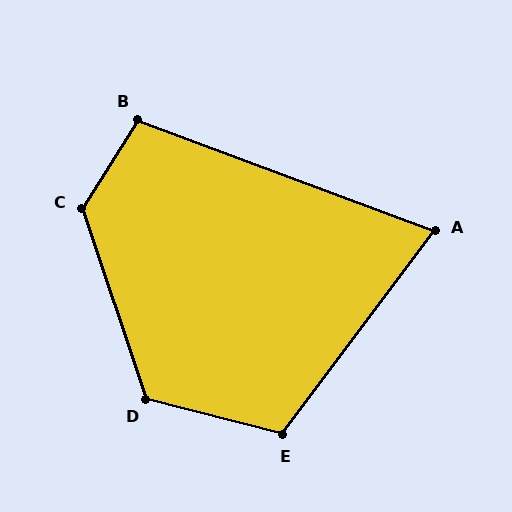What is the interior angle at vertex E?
Approximately 112 degrees (obtuse).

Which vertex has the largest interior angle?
C, at approximately 129 degrees.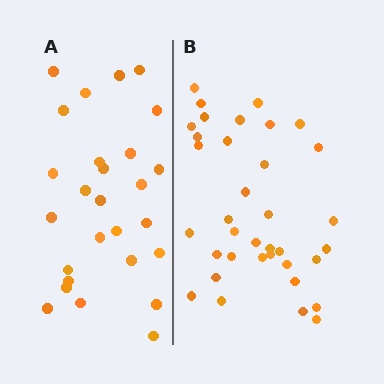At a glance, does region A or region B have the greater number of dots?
Region B (the right region) has more dots.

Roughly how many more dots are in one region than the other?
Region B has roughly 8 or so more dots than region A.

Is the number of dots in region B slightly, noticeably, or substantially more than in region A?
Region B has noticeably more, but not dramatically so. The ratio is roughly 1.3 to 1.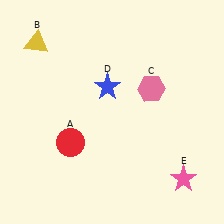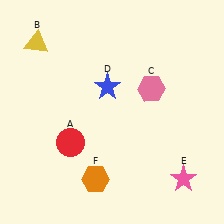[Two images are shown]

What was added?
An orange hexagon (F) was added in Image 2.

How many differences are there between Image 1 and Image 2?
There is 1 difference between the two images.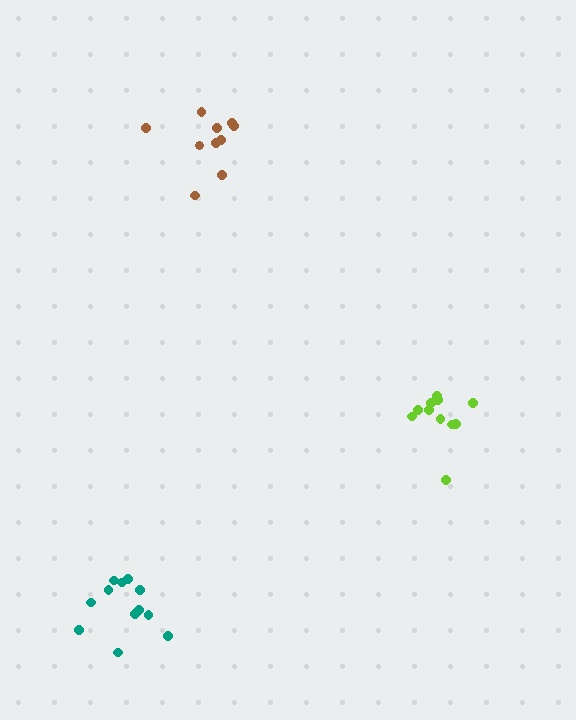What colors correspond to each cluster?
The clusters are colored: brown, teal, lime.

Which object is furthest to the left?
The teal cluster is leftmost.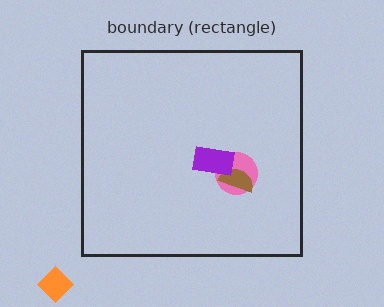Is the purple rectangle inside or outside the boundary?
Inside.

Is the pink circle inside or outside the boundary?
Inside.